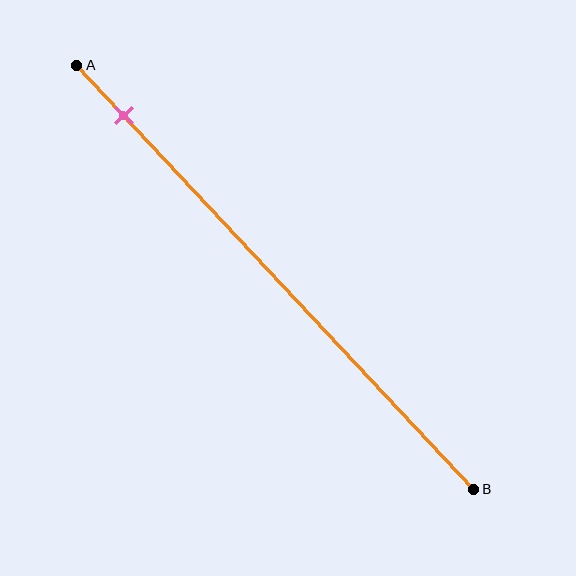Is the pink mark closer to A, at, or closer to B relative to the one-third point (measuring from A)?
The pink mark is closer to point A than the one-third point of segment AB.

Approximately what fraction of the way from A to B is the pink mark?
The pink mark is approximately 10% of the way from A to B.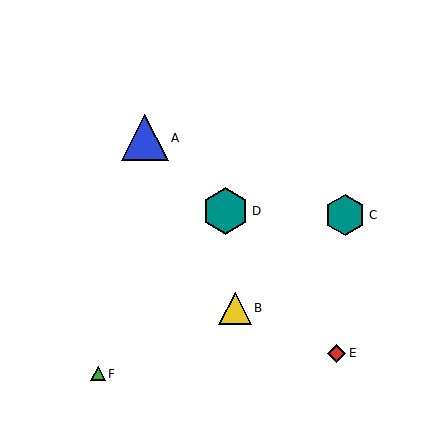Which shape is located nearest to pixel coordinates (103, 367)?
The green triangle (labeled F) at (98, 374) is nearest to that location.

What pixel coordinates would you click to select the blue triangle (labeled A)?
Click at (145, 138) to select the blue triangle A.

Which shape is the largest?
The teal hexagon (labeled D) is the largest.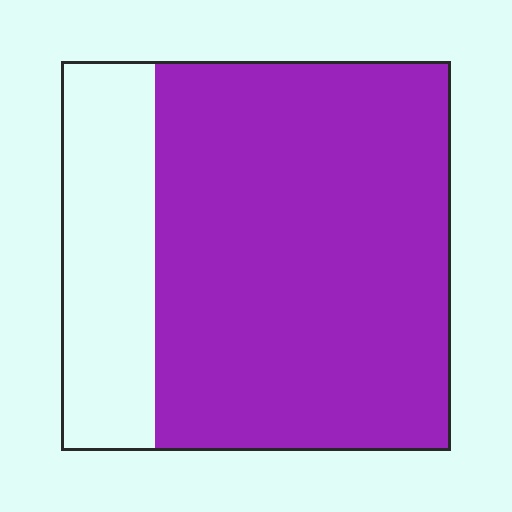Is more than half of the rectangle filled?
Yes.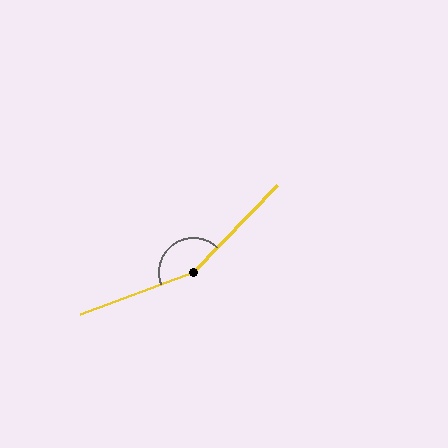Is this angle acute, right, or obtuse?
It is obtuse.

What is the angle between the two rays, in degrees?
Approximately 155 degrees.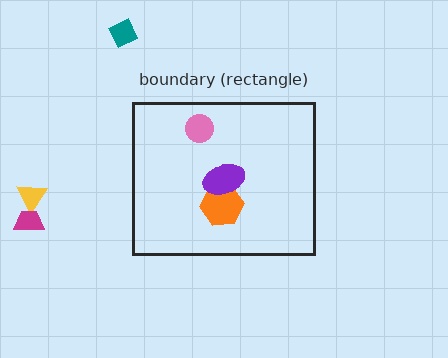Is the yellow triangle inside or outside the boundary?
Outside.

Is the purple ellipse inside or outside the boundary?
Inside.